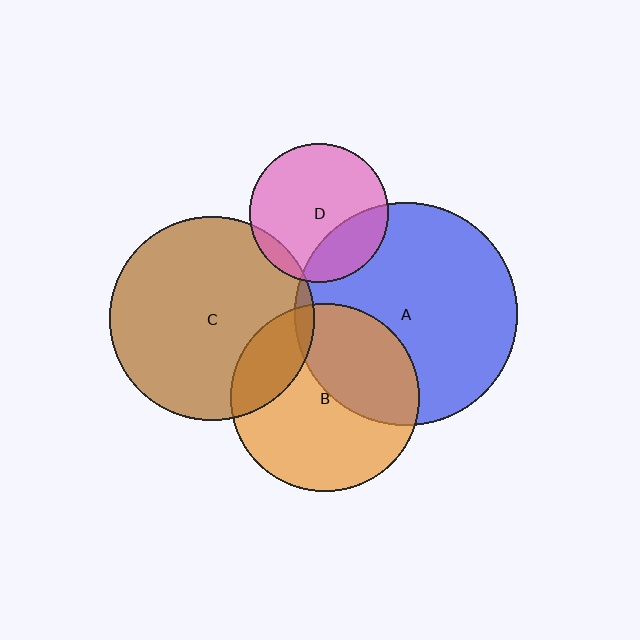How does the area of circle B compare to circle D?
Approximately 1.8 times.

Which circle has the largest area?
Circle A (blue).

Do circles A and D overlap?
Yes.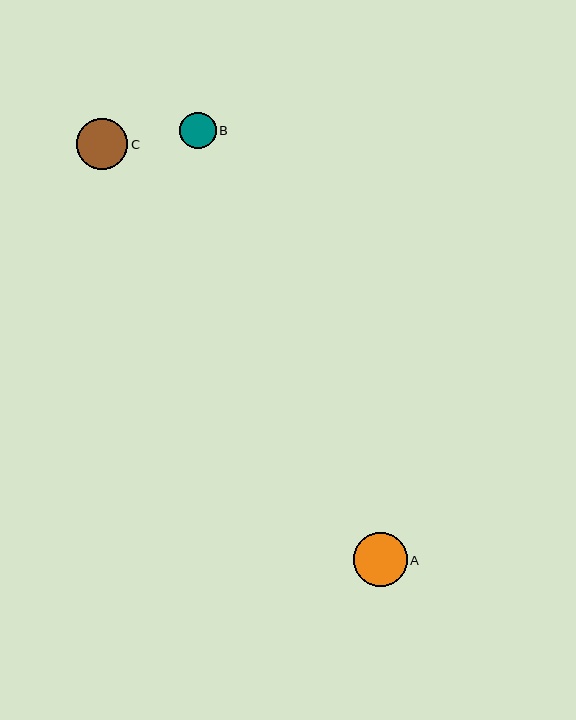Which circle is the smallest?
Circle B is the smallest with a size of approximately 37 pixels.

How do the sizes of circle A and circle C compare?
Circle A and circle C are approximately the same size.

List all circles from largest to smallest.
From largest to smallest: A, C, B.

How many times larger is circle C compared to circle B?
Circle C is approximately 1.4 times the size of circle B.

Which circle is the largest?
Circle A is the largest with a size of approximately 54 pixels.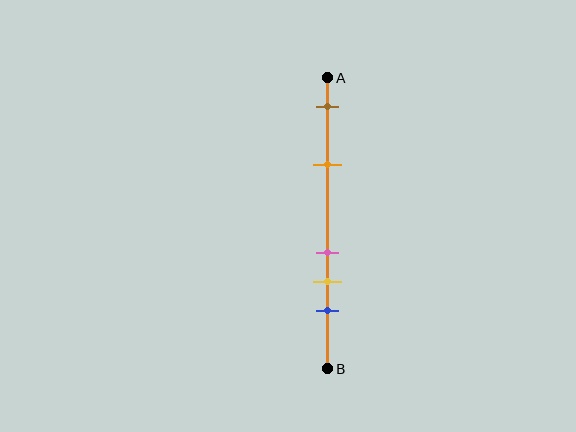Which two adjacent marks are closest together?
The pink and yellow marks are the closest adjacent pair.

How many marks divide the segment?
There are 5 marks dividing the segment.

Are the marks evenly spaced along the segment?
No, the marks are not evenly spaced.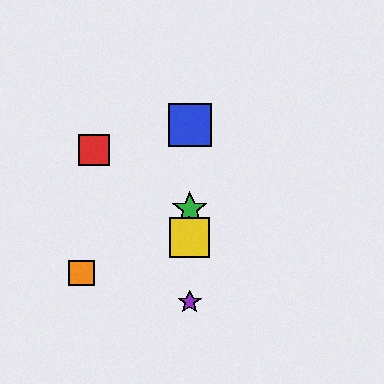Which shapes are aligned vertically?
The blue square, the green star, the yellow square, the purple star are aligned vertically.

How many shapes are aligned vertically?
4 shapes (the blue square, the green star, the yellow square, the purple star) are aligned vertically.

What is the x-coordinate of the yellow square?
The yellow square is at x≈190.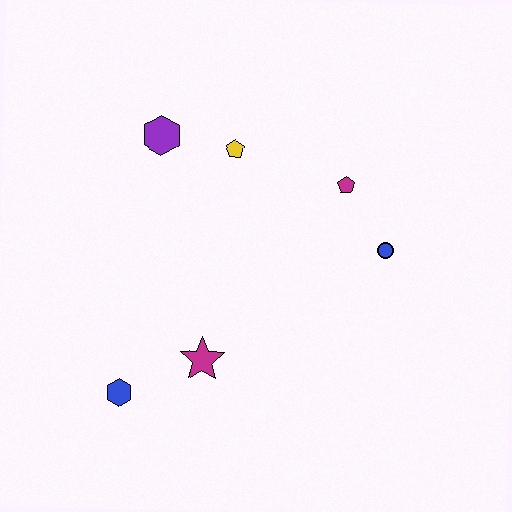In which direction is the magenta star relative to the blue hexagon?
The magenta star is to the right of the blue hexagon.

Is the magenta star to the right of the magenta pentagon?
No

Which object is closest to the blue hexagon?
The magenta star is closest to the blue hexagon.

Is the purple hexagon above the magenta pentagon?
Yes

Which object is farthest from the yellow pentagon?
The blue hexagon is farthest from the yellow pentagon.